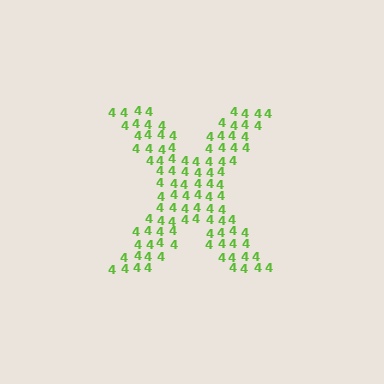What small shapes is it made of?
It is made of small digit 4's.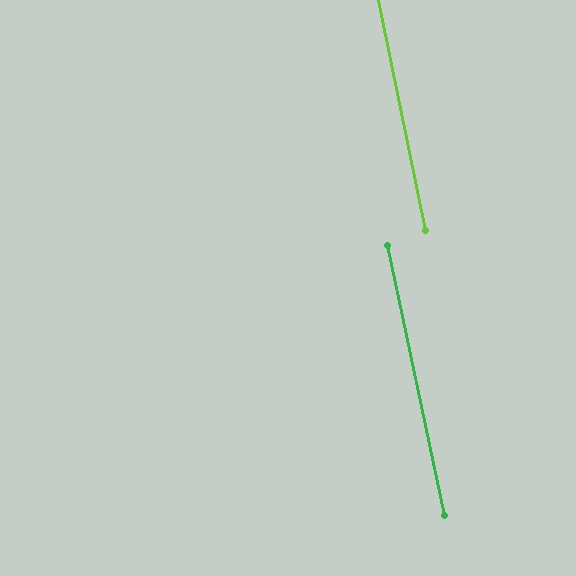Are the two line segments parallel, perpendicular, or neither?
Parallel — their directions differ by only 0.5°.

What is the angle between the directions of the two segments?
Approximately 0 degrees.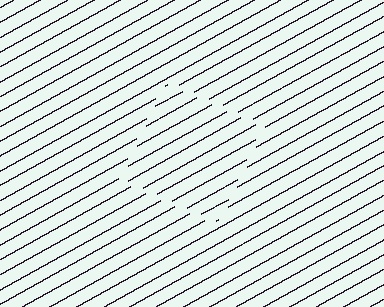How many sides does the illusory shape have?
4 sides — the line-ends trace a square.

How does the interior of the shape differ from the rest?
The interior of the shape contains the same grating, shifted by half a period — the contour is defined by the phase discontinuity where line-ends from the inner and outer gratings abut.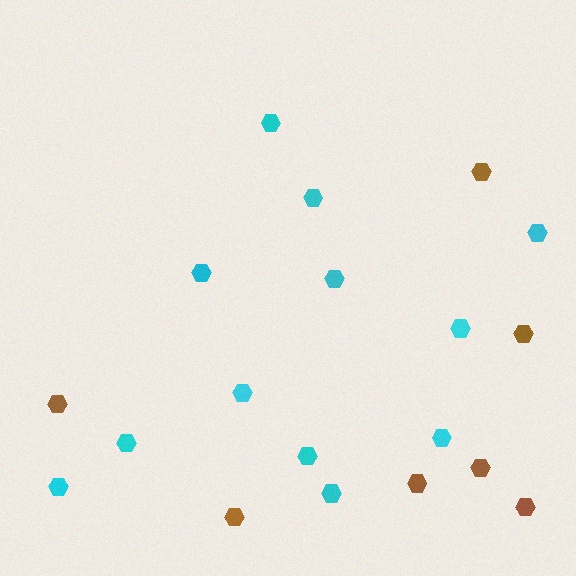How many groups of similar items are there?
There are 2 groups: one group of brown hexagons (7) and one group of cyan hexagons (12).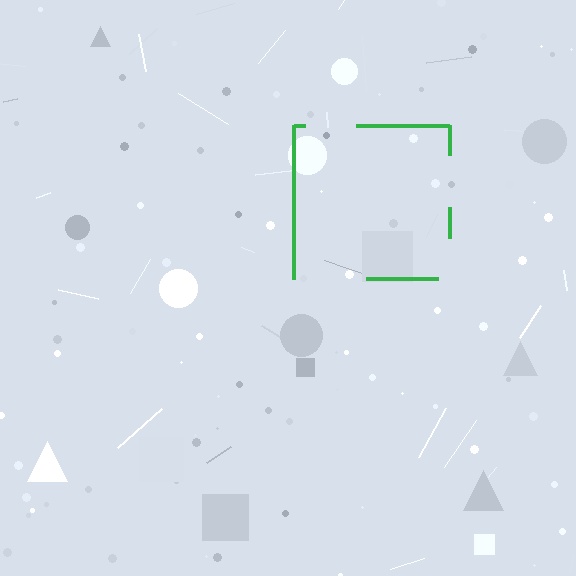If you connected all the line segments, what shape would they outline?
They would outline a square.